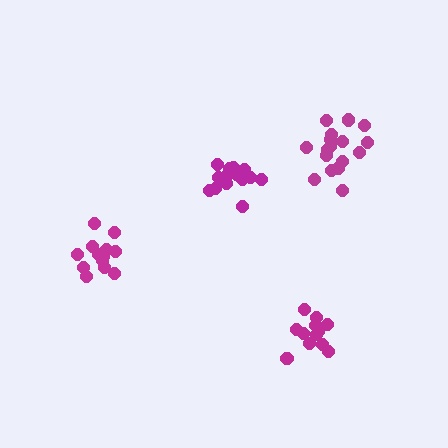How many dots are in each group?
Group 1: 15 dots, Group 2: 13 dots, Group 3: 12 dots, Group 4: 17 dots (57 total).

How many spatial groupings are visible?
There are 4 spatial groupings.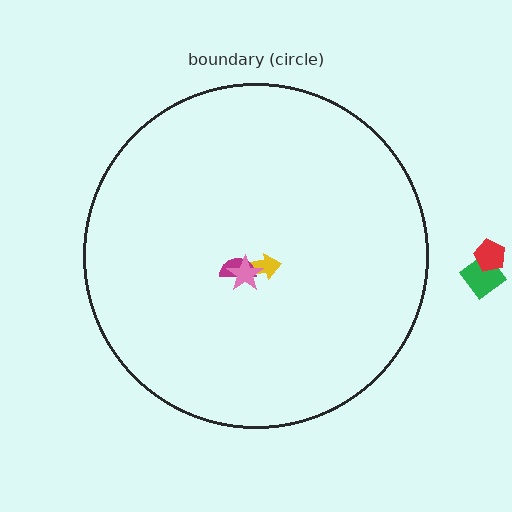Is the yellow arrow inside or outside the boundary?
Inside.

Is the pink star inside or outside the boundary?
Inside.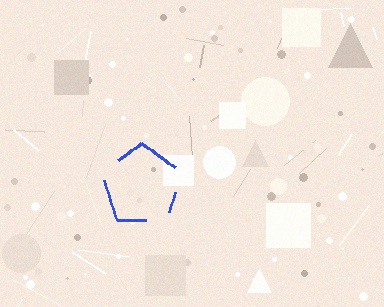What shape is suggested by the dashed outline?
The dashed outline suggests a pentagon.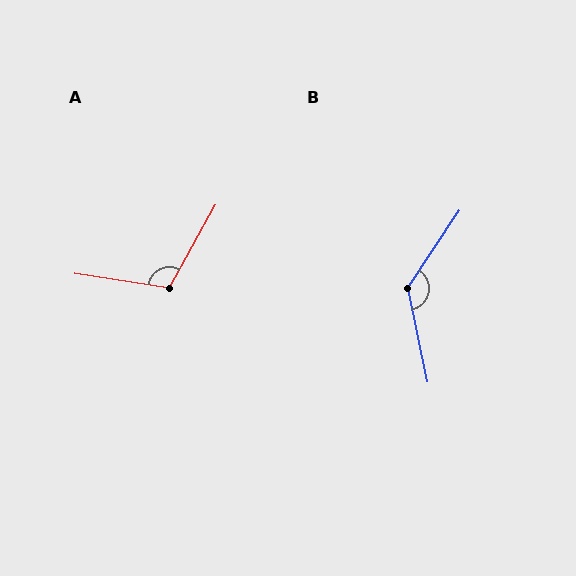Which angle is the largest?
B, at approximately 135 degrees.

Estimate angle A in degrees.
Approximately 110 degrees.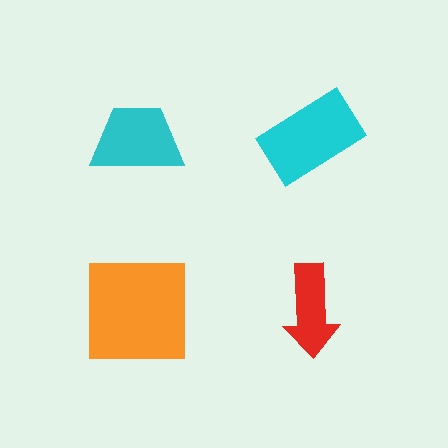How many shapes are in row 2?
2 shapes.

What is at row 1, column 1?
A cyan trapezoid.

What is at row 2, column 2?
A red arrow.